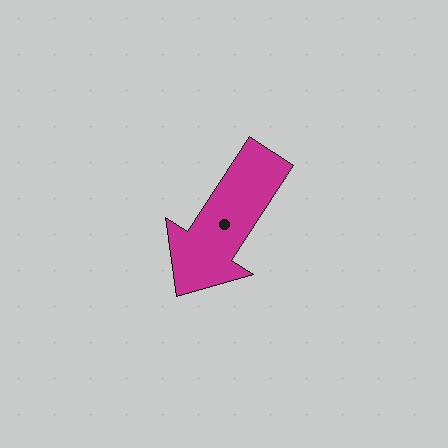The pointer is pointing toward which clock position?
Roughly 7 o'clock.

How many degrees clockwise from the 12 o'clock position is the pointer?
Approximately 213 degrees.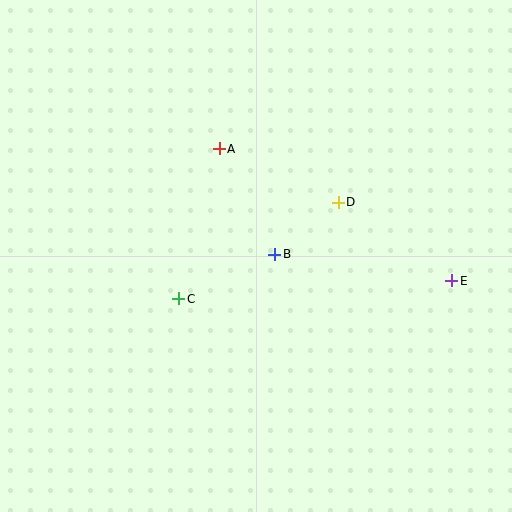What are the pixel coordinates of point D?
Point D is at (338, 202).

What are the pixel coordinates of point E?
Point E is at (452, 281).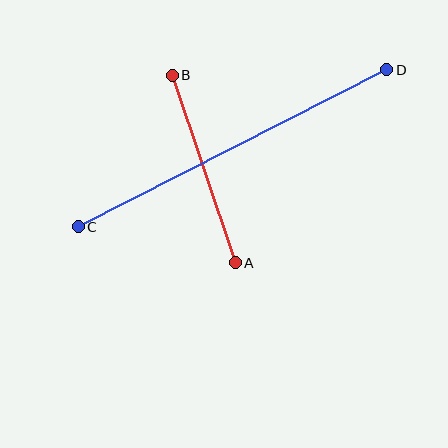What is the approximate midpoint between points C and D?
The midpoint is at approximately (233, 148) pixels.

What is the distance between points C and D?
The distance is approximately 346 pixels.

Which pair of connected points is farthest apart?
Points C and D are farthest apart.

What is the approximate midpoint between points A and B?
The midpoint is at approximately (204, 169) pixels.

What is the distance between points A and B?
The distance is approximately 198 pixels.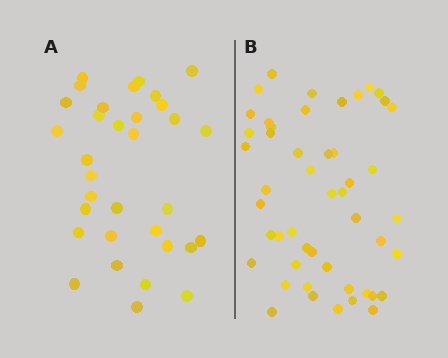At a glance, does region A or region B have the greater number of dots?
Region B (the right region) has more dots.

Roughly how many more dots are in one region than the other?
Region B has approximately 15 more dots than region A.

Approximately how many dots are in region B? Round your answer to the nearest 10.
About 50 dots. (The exact count is 49, which rounds to 50.)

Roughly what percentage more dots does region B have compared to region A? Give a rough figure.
About 50% more.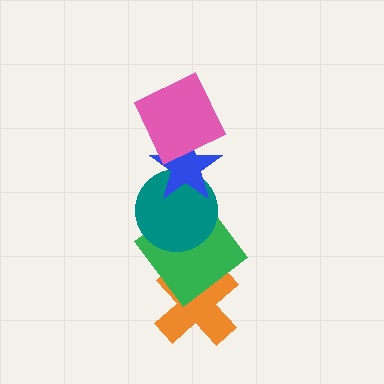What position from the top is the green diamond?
The green diamond is 4th from the top.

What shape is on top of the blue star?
The pink square is on top of the blue star.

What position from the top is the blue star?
The blue star is 2nd from the top.